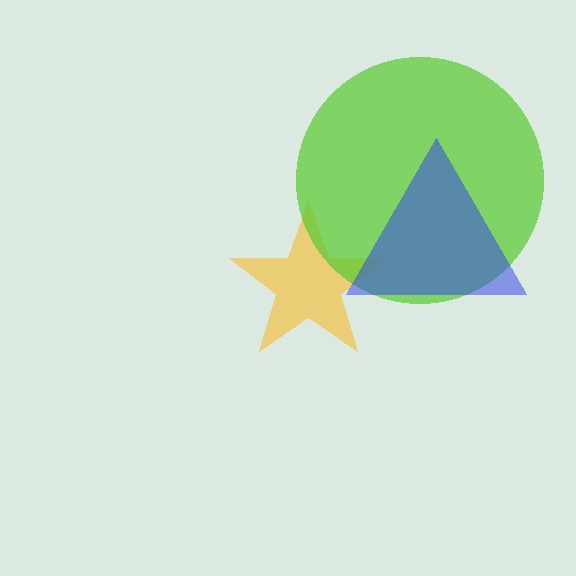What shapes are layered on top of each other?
The layered shapes are: a yellow star, a lime circle, a blue triangle.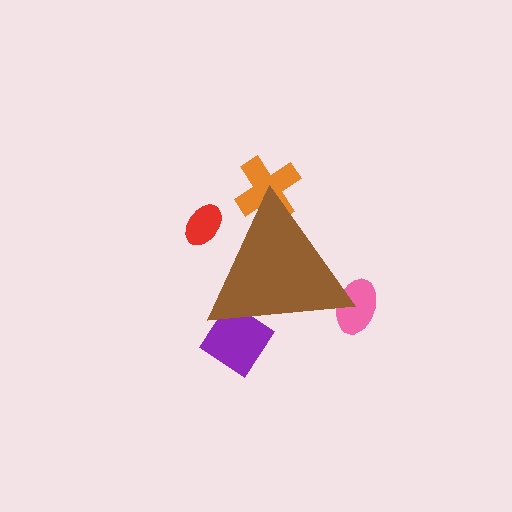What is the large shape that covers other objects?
A brown triangle.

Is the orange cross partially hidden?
Yes, the orange cross is partially hidden behind the brown triangle.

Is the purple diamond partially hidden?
Yes, the purple diamond is partially hidden behind the brown triangle.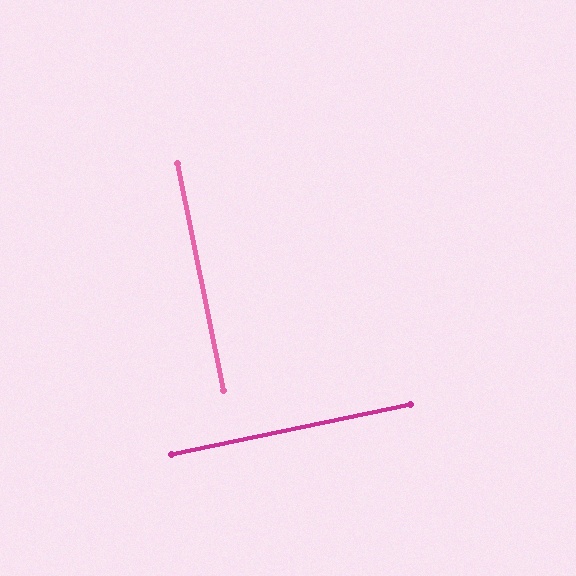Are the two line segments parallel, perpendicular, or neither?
Perpendicular — they meet at approximately 90°.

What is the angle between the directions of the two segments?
Approximately 90 degrees.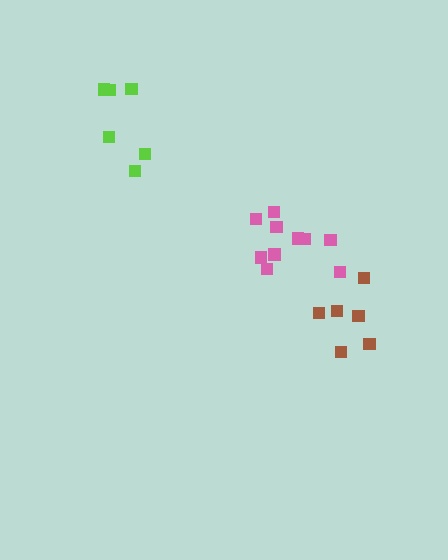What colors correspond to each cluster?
The clusters are colored: lime, pink, brown.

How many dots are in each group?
Group 1: 6 dots, Group 2: 10 dots, Group 3: 6 dots (22 total).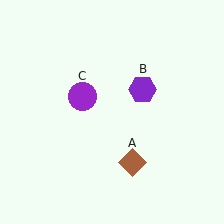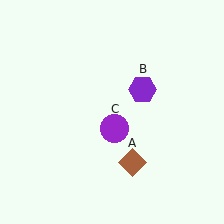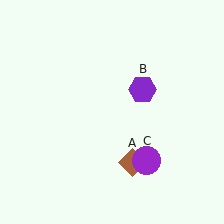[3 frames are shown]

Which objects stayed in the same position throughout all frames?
Brown diamond (object A) and purple hexagon (object B) remained stationary.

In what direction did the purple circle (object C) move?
The purple circle (object C) moved down and to the right.